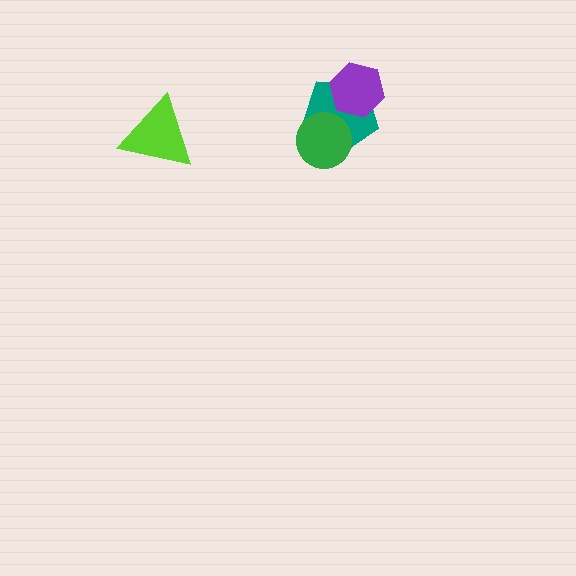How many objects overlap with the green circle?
1 object overlaps with the green circle.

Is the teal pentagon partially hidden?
Yes, it is partially covered by another shape.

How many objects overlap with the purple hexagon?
1 object overlaps with the purple hexagon.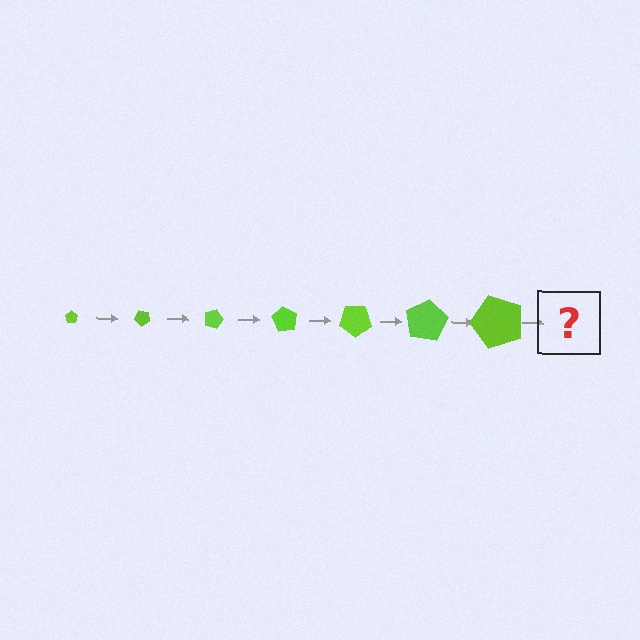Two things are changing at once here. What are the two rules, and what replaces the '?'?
The two rules are that the pentagon grows larger each step and it rotates 45 degrees each step. The '?' should be a pentagon, larger than the previous one and rotated 315 degrees from the start.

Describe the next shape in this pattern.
It should be a pentagon, larger than the previous one and rotated 315 degrees from the start.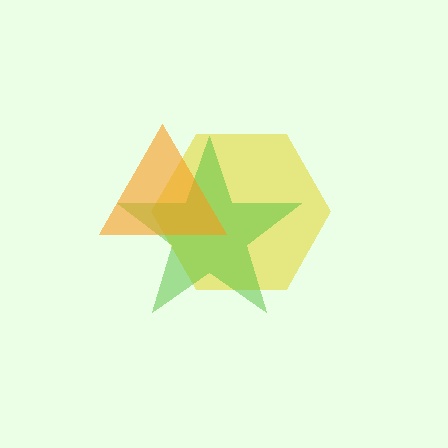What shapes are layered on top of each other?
The layered shapes are: a yellow hexagon, a lime star, an orange triangle.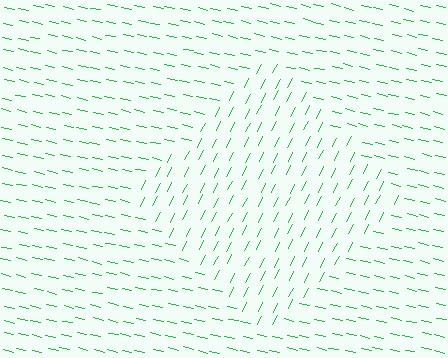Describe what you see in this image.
The image is filled with small green line segments. A diamond region in the image has lines oriented differently from the surrounding lines, creating a visible texture boundary.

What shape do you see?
I see a diamond.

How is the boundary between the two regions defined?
The boundary is defined purely by a change in line orientation (approximately 76 degrees difference). All lines are the same color and thickness.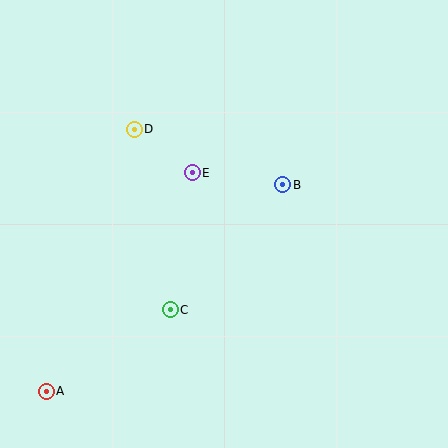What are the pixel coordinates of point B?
Point B is at (283, 185).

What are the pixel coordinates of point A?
Point A is at (46, 391).